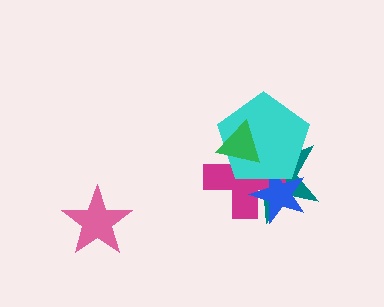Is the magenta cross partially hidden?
Yes, it is partially covered by another shape.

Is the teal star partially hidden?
Yes, it is partially covered by another shape.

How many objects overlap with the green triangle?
3 objects overlap with the green triangle.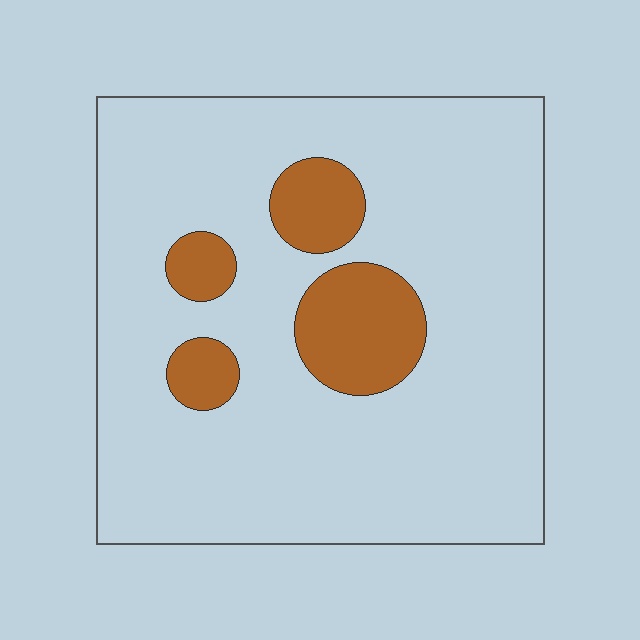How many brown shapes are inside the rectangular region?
4.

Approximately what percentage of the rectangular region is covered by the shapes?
Approximately 15%.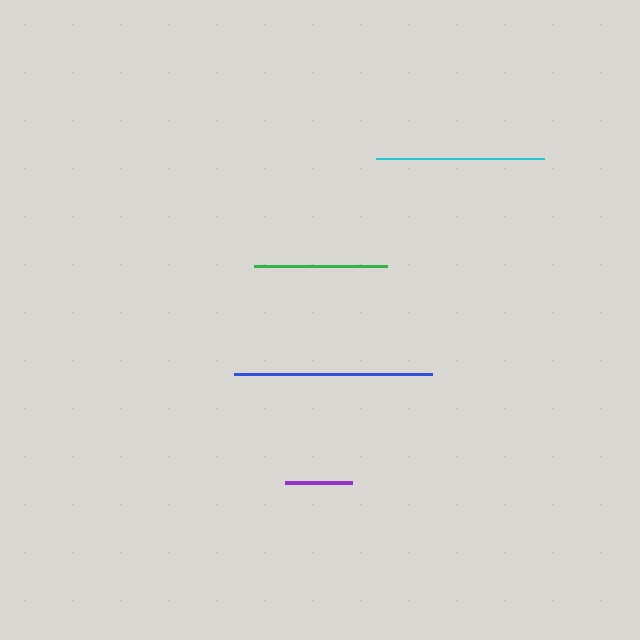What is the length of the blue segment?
The blue segment is approximately 198 pixels long.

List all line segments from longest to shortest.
From longest to shortest: blue, cyan, green, purple.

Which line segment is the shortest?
The purple line is the shortest at approximately 67 pixels.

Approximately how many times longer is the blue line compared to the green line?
The blue line is approximately 1.5 times the length of the green line.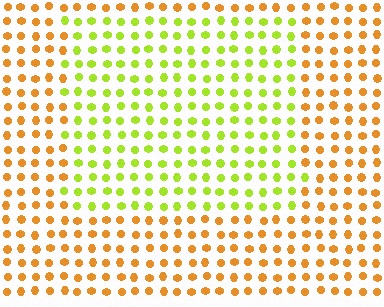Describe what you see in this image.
The image is filled with small orange elements in a uniform arrangement. A rectangle-shaped region is visible where the elements are tinted to a slightly different hue, forming a subtle color boundary.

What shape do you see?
I see a rectangle.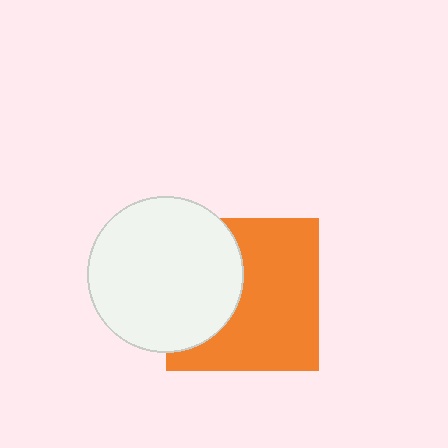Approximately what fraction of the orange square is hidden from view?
Roughly 37% of the orange square is hidden behind the white circle.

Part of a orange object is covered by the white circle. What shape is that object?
It is a square.